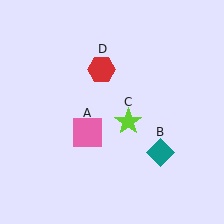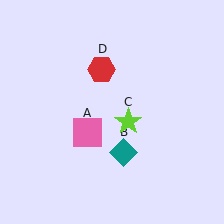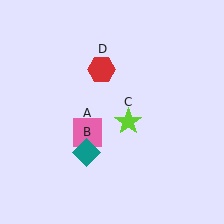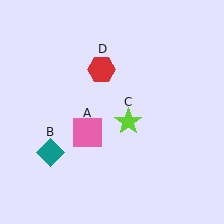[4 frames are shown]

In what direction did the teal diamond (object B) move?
The teal diamond (object B) moved left.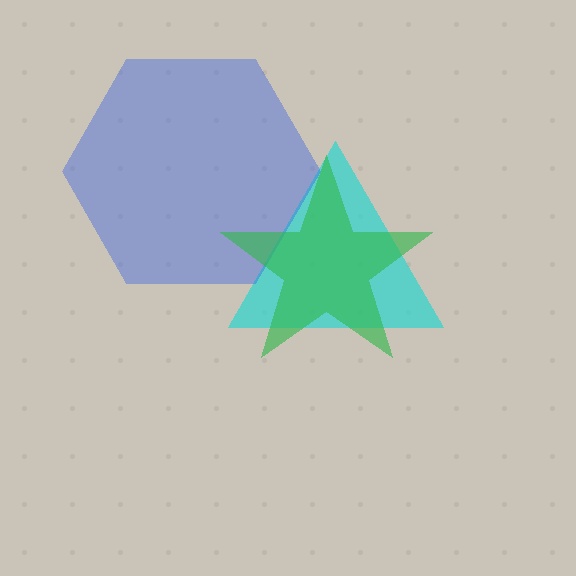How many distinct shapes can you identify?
There are 3 distinct shapes: a cyan triangle, a blue hexagon, a green star.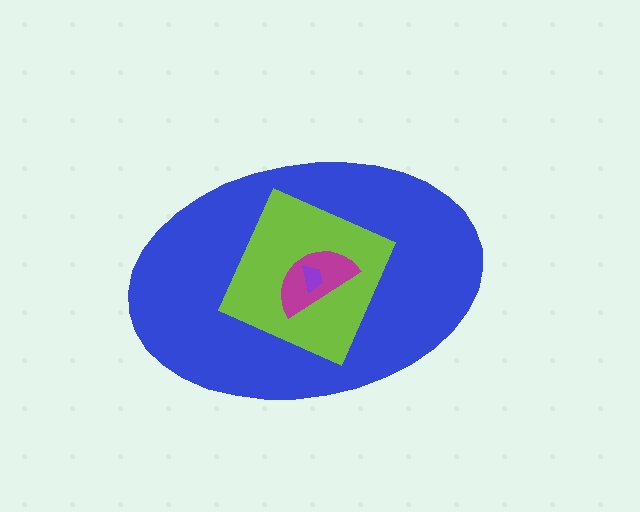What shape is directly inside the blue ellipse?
The lime square.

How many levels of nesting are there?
4.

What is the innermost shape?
The purple trapezoid.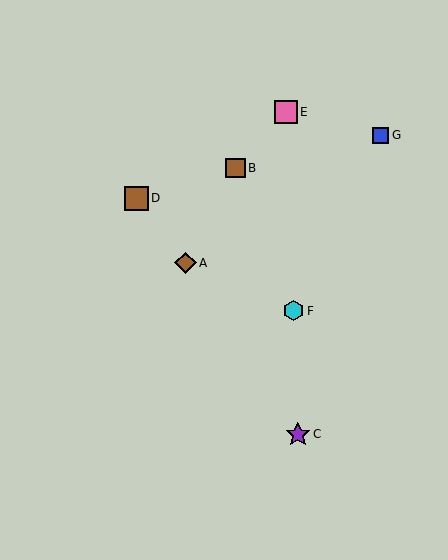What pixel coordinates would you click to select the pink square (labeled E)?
Click at (286, 112) to select the pink square E.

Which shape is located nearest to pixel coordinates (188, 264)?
The brown diamond (labeled A) at (185, 263) is nearest to that location.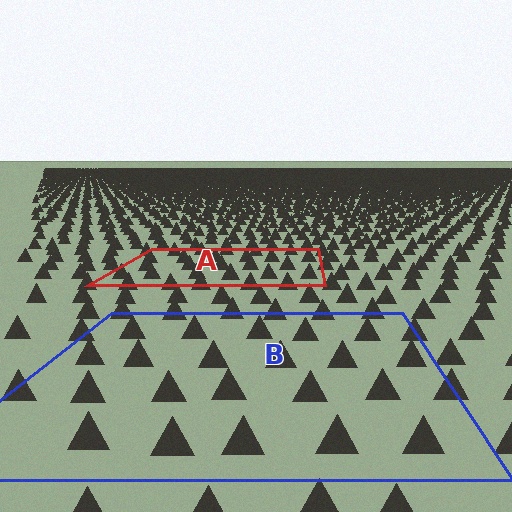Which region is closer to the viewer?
Region B is closer. The texture elements there are larger and more spread out.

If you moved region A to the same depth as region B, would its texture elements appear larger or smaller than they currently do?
They would appear larger. At a closer depth, the same texture elements are projected at a bigger on-screen size.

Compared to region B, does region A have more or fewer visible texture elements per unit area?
Region A has more texture elements per unit area — they are packed more densely because it is farther away.